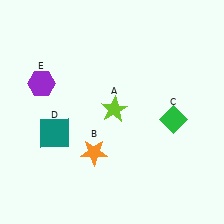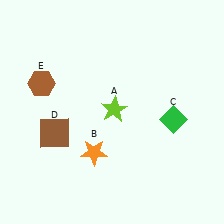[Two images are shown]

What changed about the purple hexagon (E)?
In Image 1, E is purple. In Image 2, it changed to brown.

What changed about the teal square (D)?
In Image 1, D is teal. In Image 2, it changed to brown.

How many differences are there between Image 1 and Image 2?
There are 2 differences between the two images.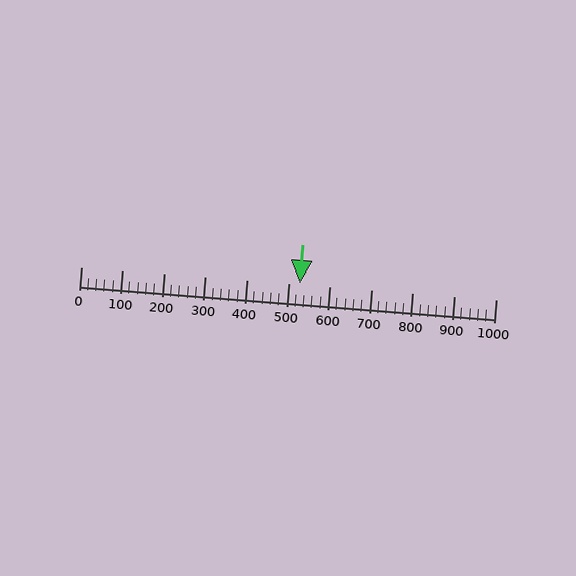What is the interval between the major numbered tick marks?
The major tick marks are spaced 100 units apart.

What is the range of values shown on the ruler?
The ruler shows values from 0 to 1000.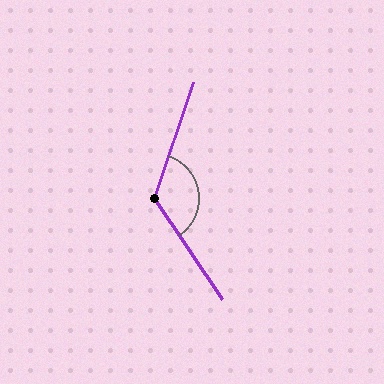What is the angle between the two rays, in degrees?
Approximately 127 degrees.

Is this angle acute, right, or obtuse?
It is obtuse.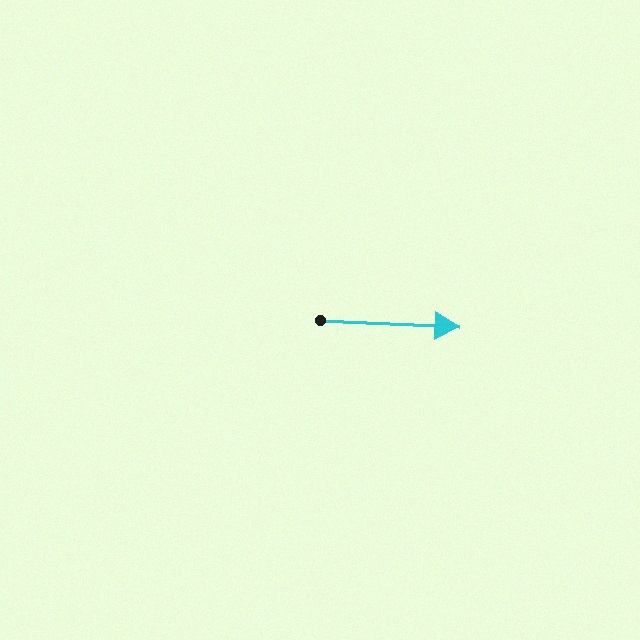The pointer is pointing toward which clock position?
Roughly 3 o'clock.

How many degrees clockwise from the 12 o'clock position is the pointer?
Approximately 93 degrees.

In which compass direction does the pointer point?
East.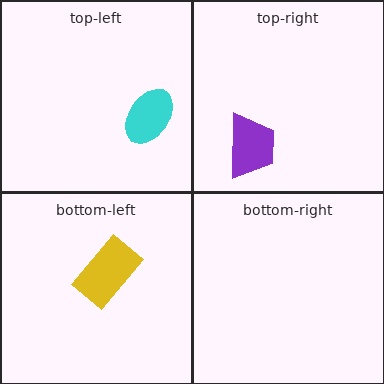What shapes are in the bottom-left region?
The yellow rectangle.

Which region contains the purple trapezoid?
The top-right region.